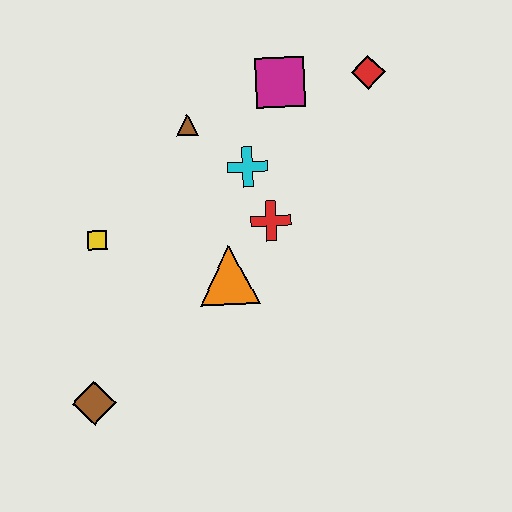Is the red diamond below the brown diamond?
No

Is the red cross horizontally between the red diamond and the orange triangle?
Yes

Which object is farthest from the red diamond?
The brown diamond is farthest from the red diamond.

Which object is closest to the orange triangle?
The red cross is closest to the orange triangle.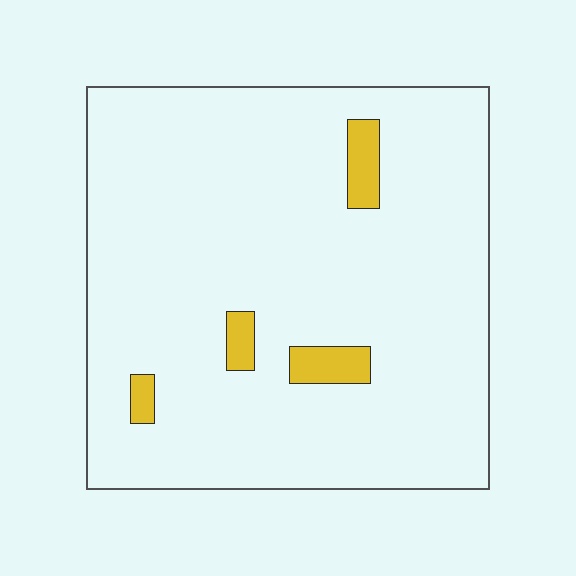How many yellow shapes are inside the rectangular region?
4.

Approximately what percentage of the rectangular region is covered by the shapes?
Approximately 5%.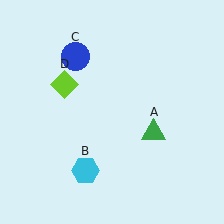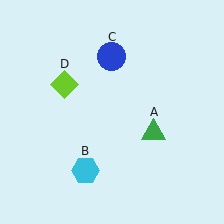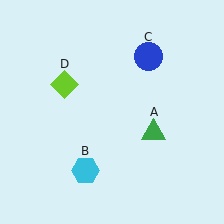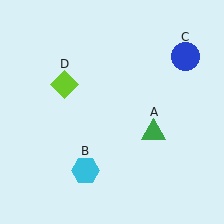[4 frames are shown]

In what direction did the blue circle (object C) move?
The blue circle (object C) moved right.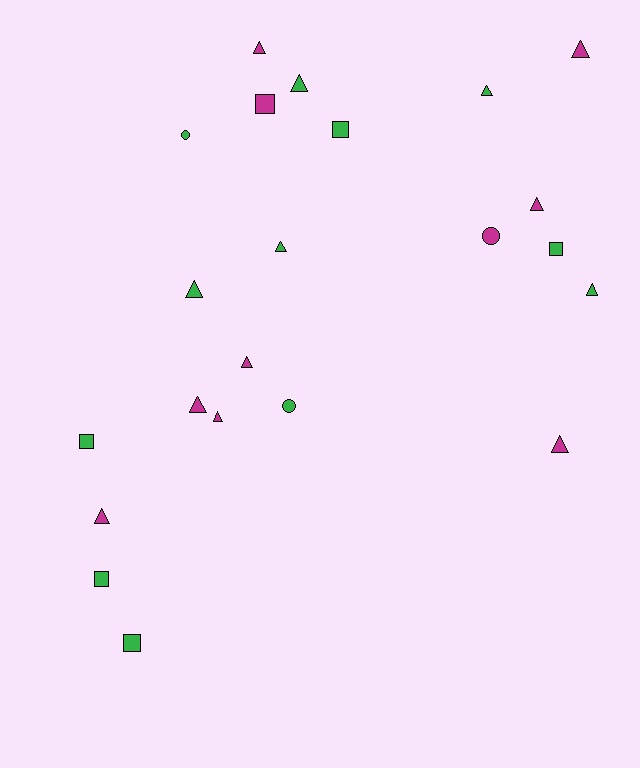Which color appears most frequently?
Green, with 12 objects.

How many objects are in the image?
There are 22 objects.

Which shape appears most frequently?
Triangle, with 13 objects.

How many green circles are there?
There are 2 green circles.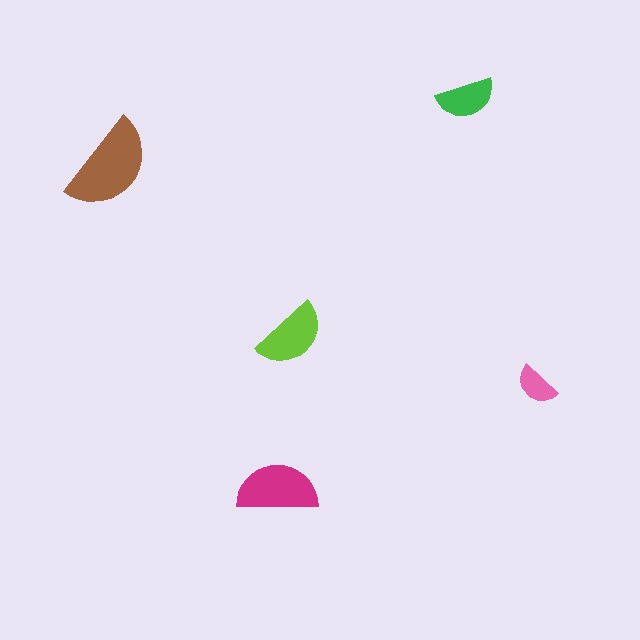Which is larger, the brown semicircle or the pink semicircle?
The brown one.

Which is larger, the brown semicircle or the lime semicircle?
The brown one.